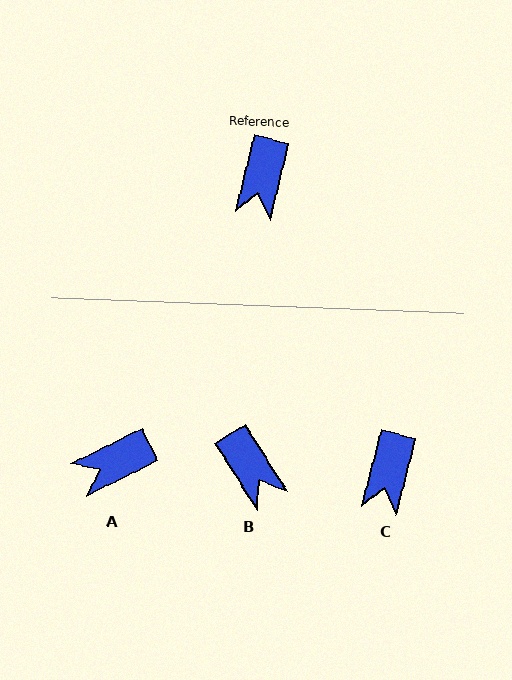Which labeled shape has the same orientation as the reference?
C.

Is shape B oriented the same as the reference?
No, it is off by about 46 degrees.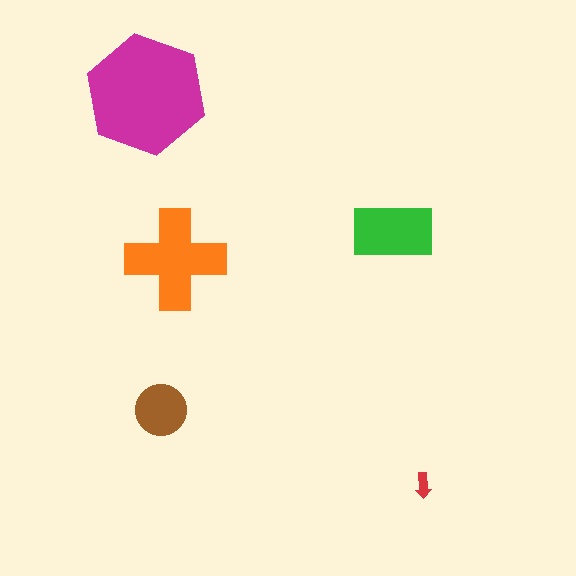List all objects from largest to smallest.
The magenta hexagon, the orange cross, the green rectangle, the brown circle, the red arrow.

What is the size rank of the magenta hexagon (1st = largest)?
1st.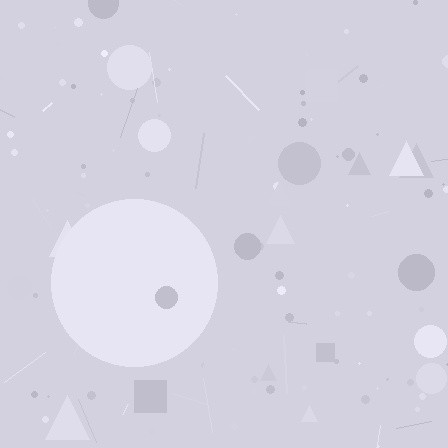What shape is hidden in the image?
A circle is hidden in the image.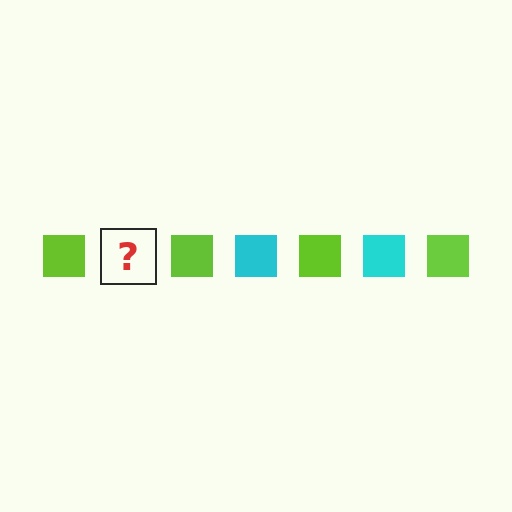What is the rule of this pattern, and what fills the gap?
The rule is that the pattern cycles through lime, cyan squares. The gap should be filled with a cyan square.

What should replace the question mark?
The question mark should be replaced with a cyan square.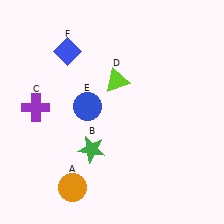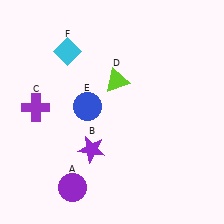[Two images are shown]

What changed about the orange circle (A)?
In Image 1, A is orange. In Image 2, it changed to purple.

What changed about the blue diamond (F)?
In Image 1, F is blue. In Image 2, it changed to cyan.